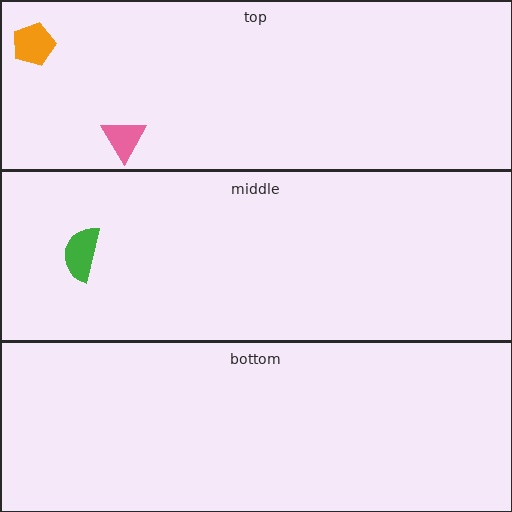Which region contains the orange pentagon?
The top region.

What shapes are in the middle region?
The green semicircle.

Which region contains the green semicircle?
The middle region.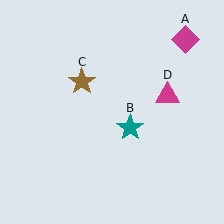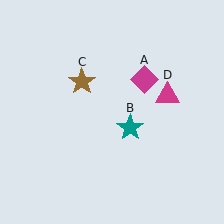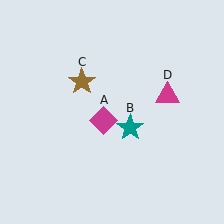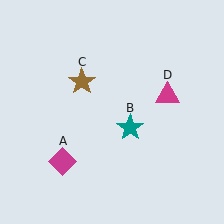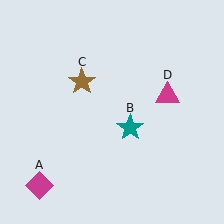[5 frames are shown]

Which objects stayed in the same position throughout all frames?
Teal star (object B) and brown star (object C) and magenta triangle (object D) remained stationary.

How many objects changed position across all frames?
1 object changed position: magenta diamond (object A).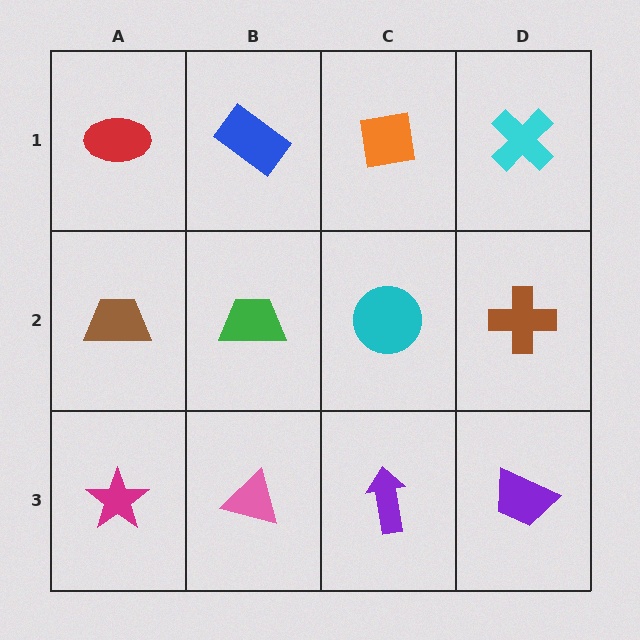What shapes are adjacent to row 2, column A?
A red ellipse (row 1, column A), a magenta star (row 3, column A), a green trapezoid (row 2, column B).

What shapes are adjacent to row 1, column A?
A brown trapezoid (row 2, column A), a blue rectangle (row 1, column B).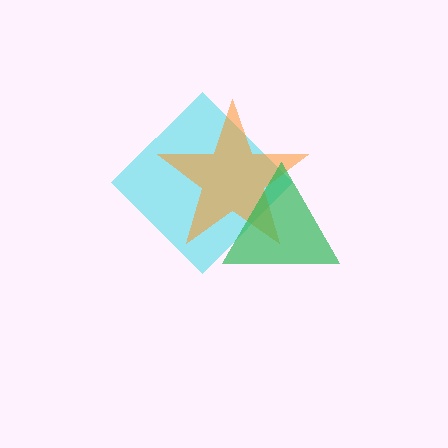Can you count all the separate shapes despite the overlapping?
Yes, there are 3 separate shapes.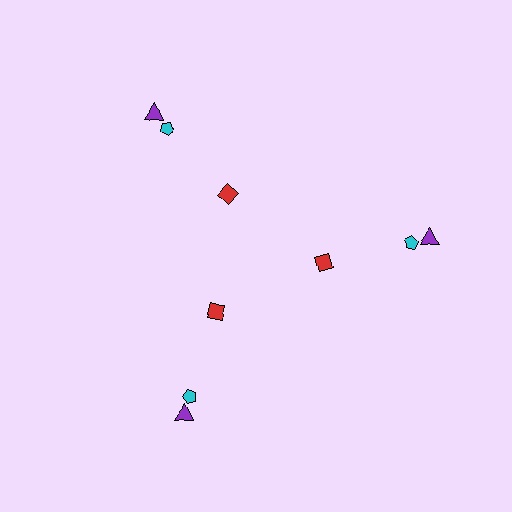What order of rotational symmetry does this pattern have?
This pattern has 3-fold rotational symmetry.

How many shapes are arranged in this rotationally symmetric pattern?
There are 9 shapes, arranged in 3 groups of 3.